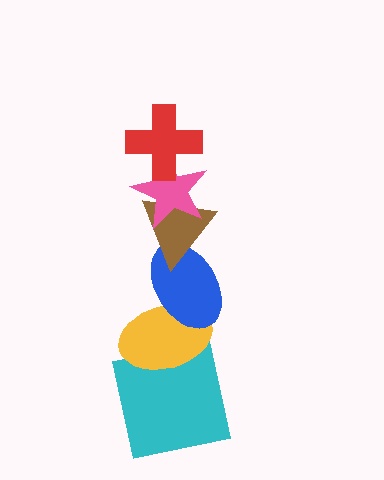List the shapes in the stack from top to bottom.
From top to bottom: the red cross, the pink star, the brown triangle, the blue ellipse, the yellow ellipse, the cyan square.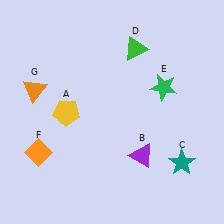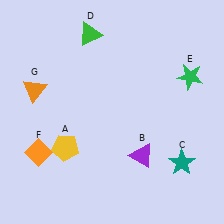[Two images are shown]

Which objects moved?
The objects that moved are: the yellow pentagon (A), the green triangle (D), the green star (E).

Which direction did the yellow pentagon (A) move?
The yellow pentagon (A) moved down.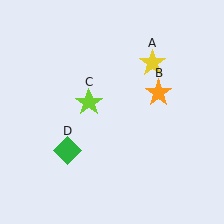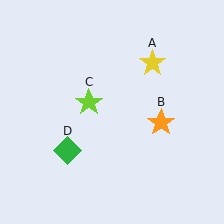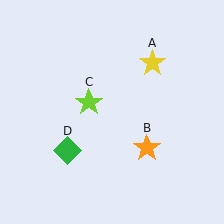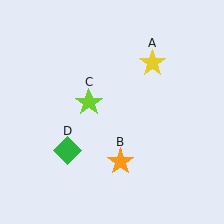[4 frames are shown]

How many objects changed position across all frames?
1 object changed position: orange star (object B).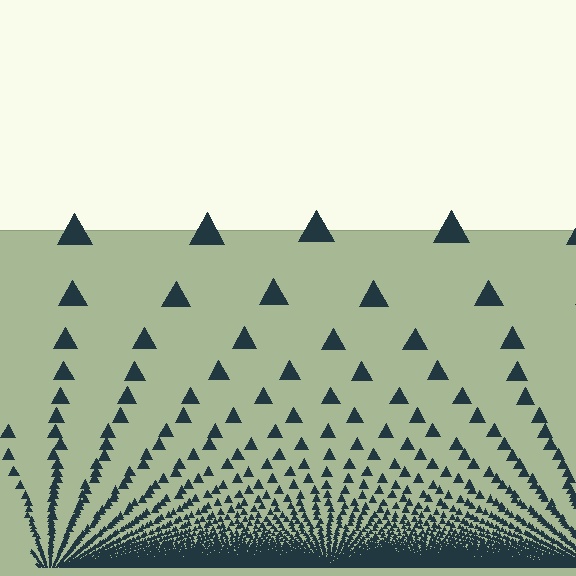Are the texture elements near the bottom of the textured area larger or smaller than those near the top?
Smaller. The gradient is inverted — elements near the bottom are smaller and denser.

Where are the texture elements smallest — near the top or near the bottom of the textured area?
Near the bottom.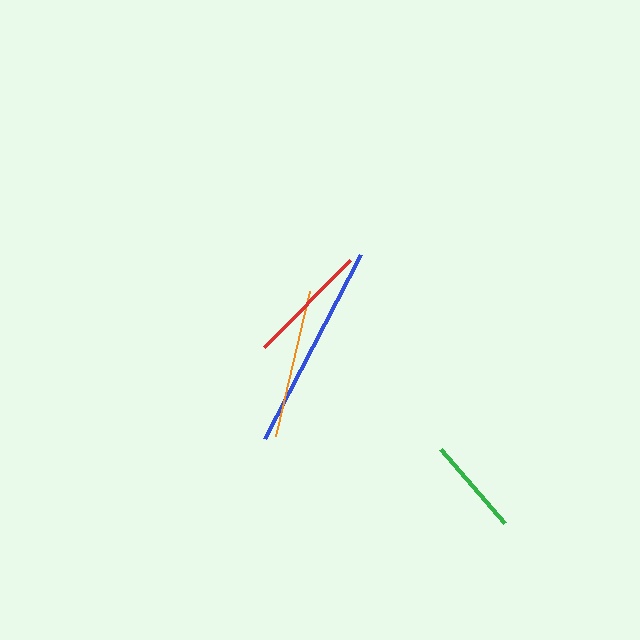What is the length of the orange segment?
The orange segment is approximately 148 pixels long.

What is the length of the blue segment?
The blue segment is approximately 207 pixels long.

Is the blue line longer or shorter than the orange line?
The blue line is longer than the orange line.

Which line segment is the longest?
The blue line is the longest at approximately 207 pixels.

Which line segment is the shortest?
The green line is the shortest at approximately 98 pixels.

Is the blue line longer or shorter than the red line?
The blue line is longer than the red line.